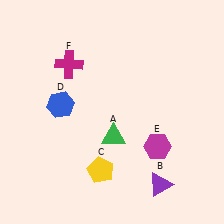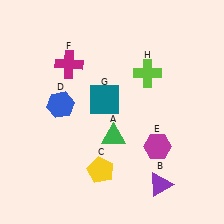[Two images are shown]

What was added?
A teal square (G), a lime cross (H) were added in Image 2.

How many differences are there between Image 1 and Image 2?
There are 2 differences between the two images.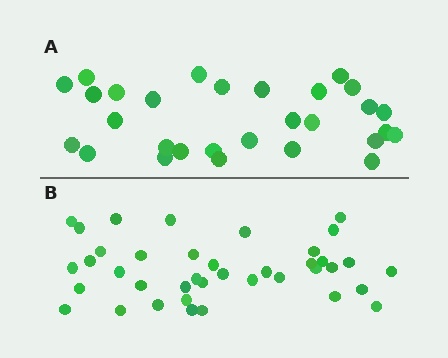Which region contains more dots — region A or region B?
Region B (the bottom region) has more dots.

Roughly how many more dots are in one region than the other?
Region B has roughly 10 or so more dots than region A.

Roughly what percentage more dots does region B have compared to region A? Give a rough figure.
About 35% more.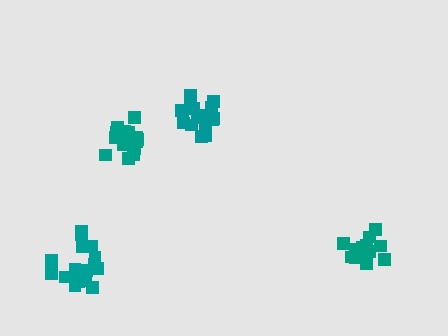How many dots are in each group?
Group 1: 18 dots, Group 2: 13 dots, Group 3: 18 dots, Group 4: 16 dots (65 total).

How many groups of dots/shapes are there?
There are 4 groups.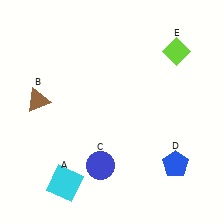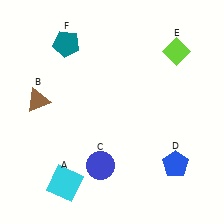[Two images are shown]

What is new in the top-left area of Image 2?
A teal pentagon (F) was added in the top-left area of Image 2.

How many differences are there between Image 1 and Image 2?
There is 1 difference between the two images.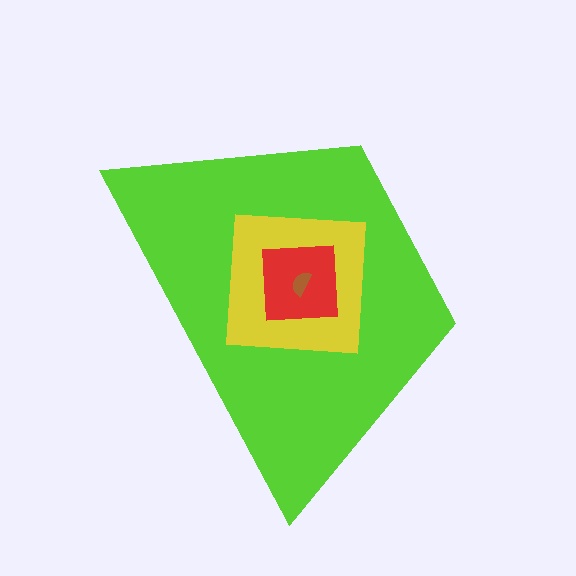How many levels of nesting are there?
4.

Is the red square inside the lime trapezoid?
Yes.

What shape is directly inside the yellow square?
The red square.